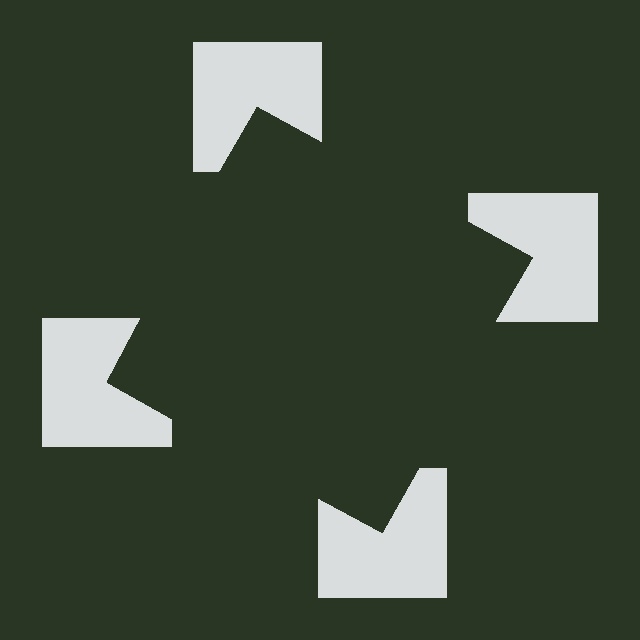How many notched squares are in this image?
There are 4 — one at each vertex of the illusory square.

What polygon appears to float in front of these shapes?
An illusory square — its edges are inferred from the aligned wedge cuts in the notched squares, not physically drawn.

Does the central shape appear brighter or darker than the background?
It typically appears slightly darker than the background, even though no actual brightness change is drawn.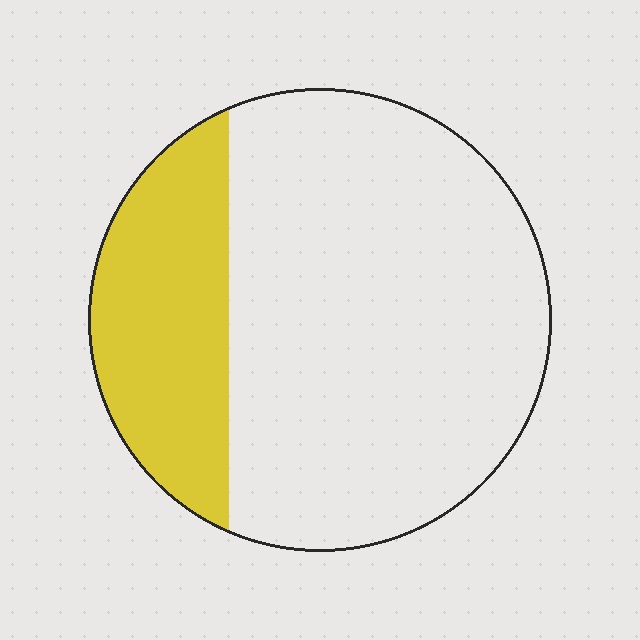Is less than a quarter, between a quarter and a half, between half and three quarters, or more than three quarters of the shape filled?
Between a quarter and a half.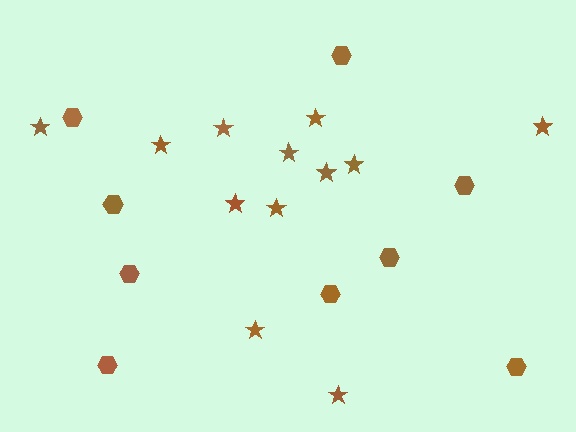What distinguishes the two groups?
There are 2 groups: one group of stars (12) and one group of hexagons (9).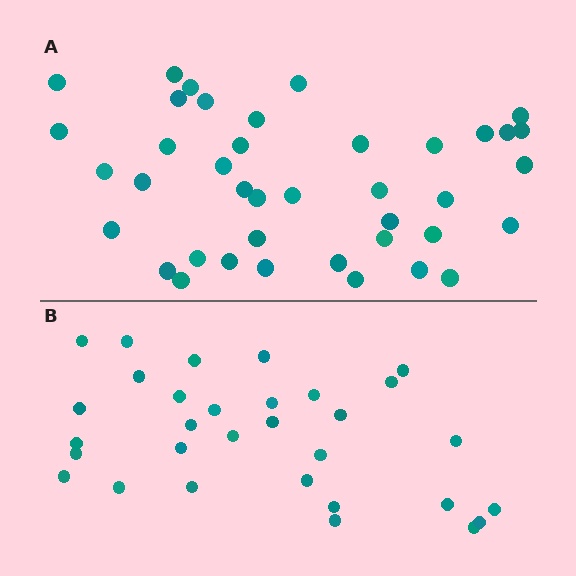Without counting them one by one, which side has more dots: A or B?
Region A (the top region) has more dots.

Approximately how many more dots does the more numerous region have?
Region A has roughly 8 or so more dots than region B.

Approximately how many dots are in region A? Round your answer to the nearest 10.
About 40 dots.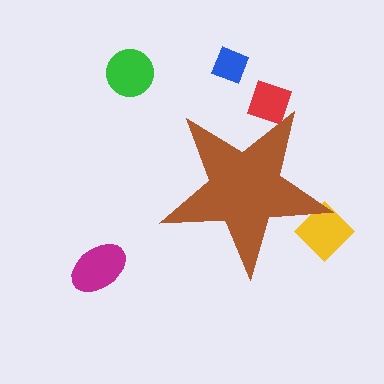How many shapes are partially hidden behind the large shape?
2 shapes are partially hidden.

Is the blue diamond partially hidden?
No, the blue diamond is fully visible.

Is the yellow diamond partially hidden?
Yes, the yellow diamond is partially hidden behind the brown star.